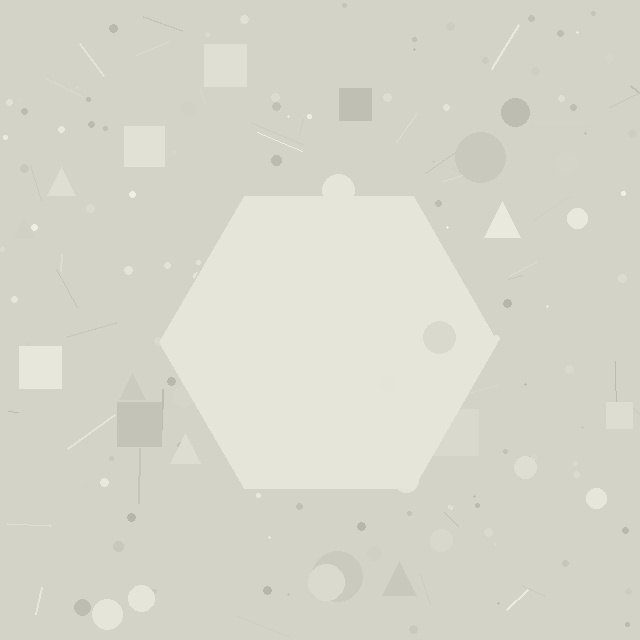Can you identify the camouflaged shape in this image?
The camouflaged shape is a hexagon.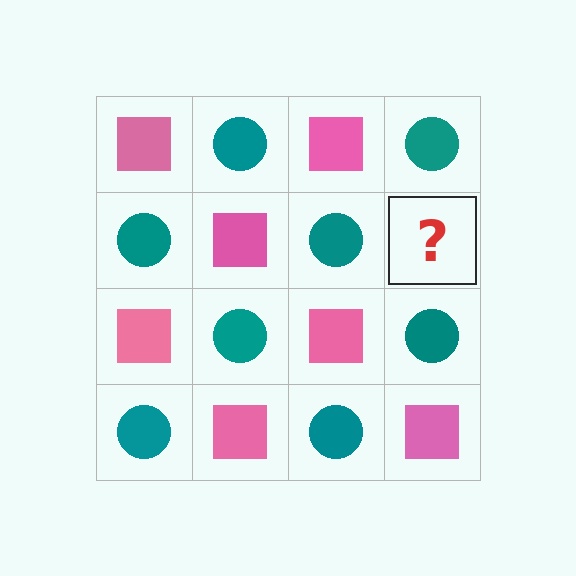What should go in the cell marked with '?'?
The missing cell should contain a pink square.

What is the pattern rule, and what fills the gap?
The rule is that it alternates pink square and teal circle in a checkerboard pattern. The gap should be filled with a pink square.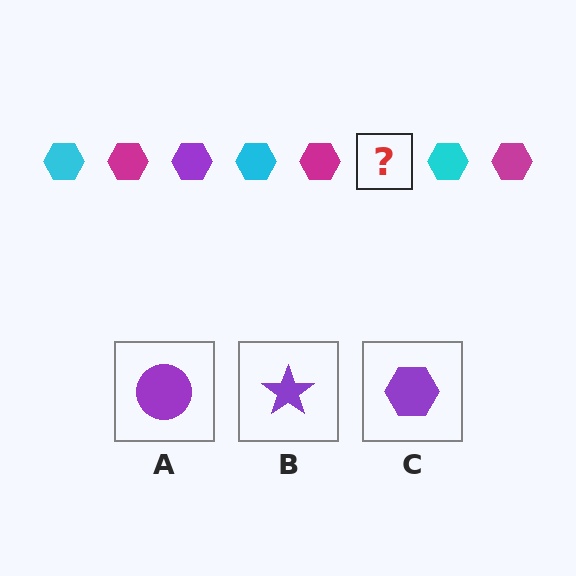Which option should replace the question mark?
Option C.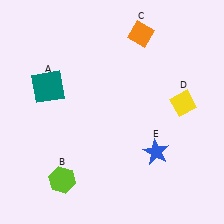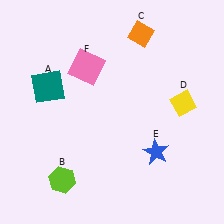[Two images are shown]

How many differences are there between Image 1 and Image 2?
There is 1 difference between the two images.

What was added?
A pink square (F) was added in Image 2.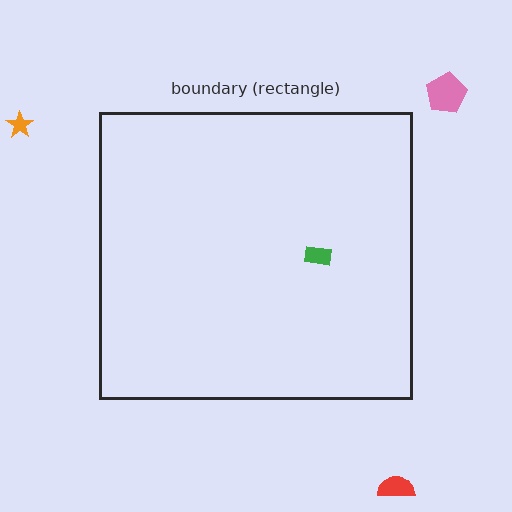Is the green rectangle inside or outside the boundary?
Inside.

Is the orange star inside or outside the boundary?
Outside.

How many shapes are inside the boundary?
1 inside, 3 outside.